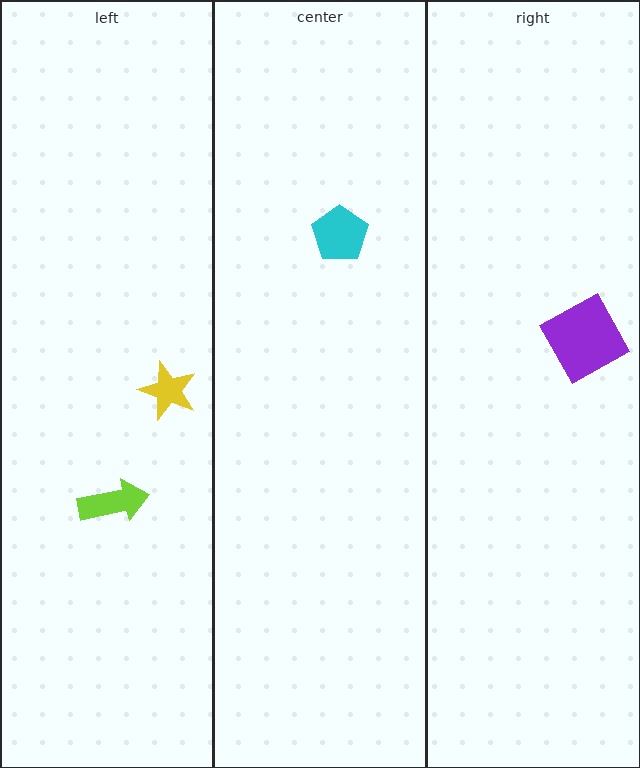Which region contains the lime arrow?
The left region.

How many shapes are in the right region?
1.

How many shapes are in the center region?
1.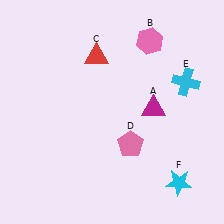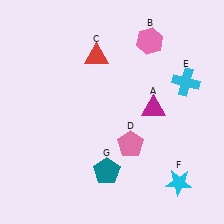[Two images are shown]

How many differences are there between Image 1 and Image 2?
There is 1 difference between the two images.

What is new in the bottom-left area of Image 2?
A teal pentagon (G) was added in the bottom-left area of Image 2.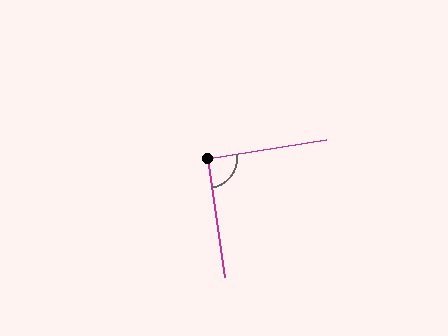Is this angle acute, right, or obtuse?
It is approximately a right angle.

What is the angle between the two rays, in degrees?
Approximately 91 degrees.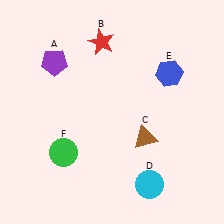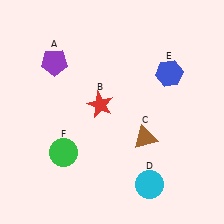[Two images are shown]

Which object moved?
The red star (B) moved down.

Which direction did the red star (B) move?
The red star (B) moved down.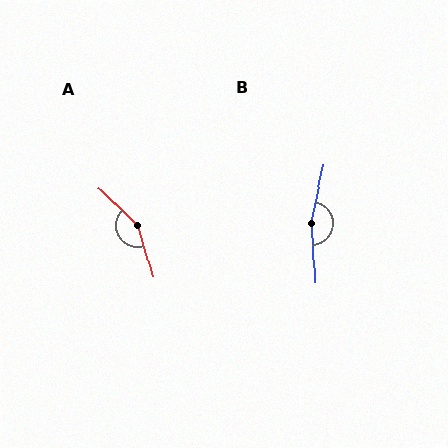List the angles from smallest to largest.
A (151°), B (164°).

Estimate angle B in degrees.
Approximately 164 degrees.